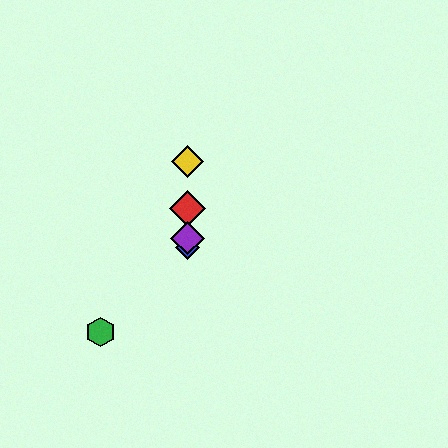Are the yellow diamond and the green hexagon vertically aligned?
No, the yellow diamond is at x≈188 and the green hexagon is at x≈100.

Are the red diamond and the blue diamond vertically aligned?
Yes, both are at x≈188.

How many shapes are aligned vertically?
4 shapes (the red diamond, the blue diamond, the yellow diamond, the purple diamond) are aligned vertically.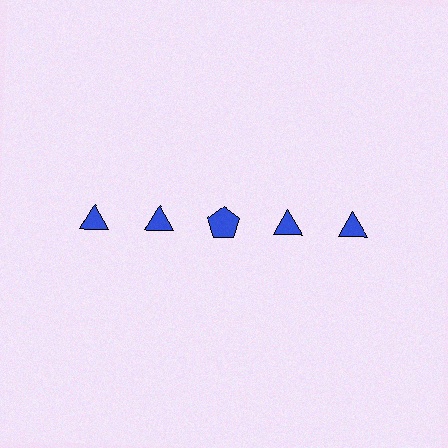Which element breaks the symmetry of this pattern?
The blue pentagon in the top row, center column breaks the symmetry. All other shapes are blue triangles.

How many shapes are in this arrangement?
There are 5 shapes arranged in a grid pattern.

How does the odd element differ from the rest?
It has a different shape: pentagon instead of triangle.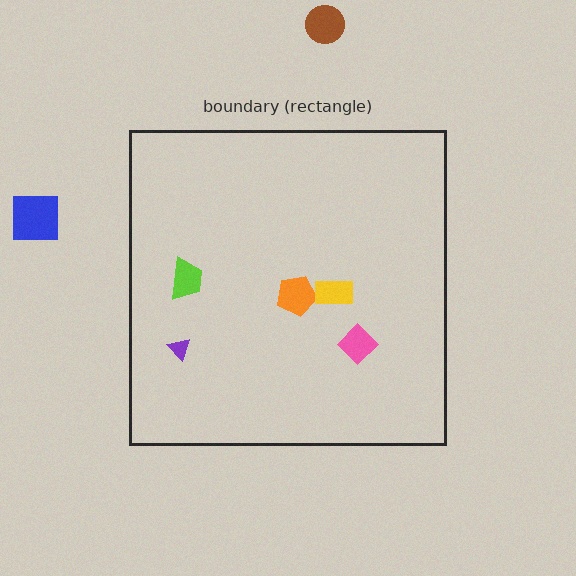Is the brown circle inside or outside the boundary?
Outside.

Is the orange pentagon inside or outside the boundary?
Inside.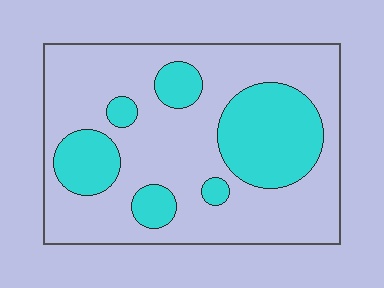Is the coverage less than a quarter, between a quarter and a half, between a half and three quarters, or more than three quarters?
Between a quarter and a half.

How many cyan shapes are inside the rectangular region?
6.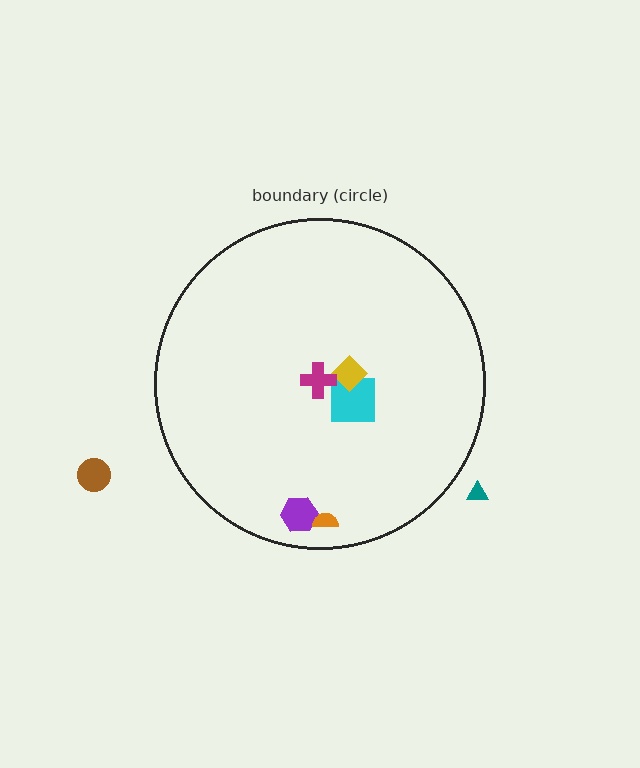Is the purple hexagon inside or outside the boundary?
Inside.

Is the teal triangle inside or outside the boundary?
Outside.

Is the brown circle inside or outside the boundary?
Outside.